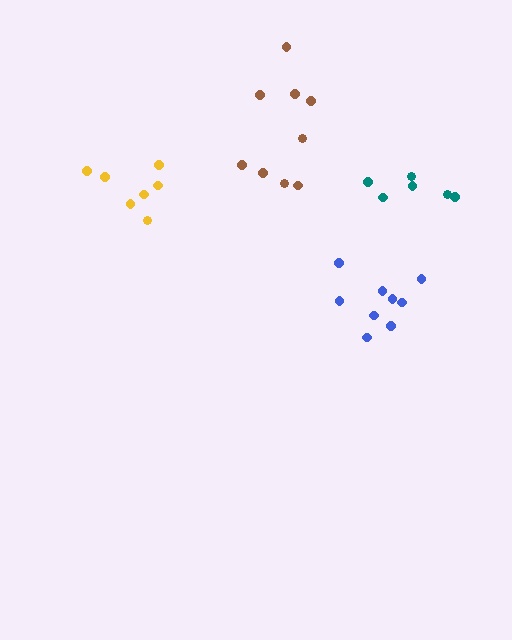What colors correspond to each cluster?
The clusters are colored: yellow, brown, teal, blue.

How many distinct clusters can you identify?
There are 4 distinct clusters.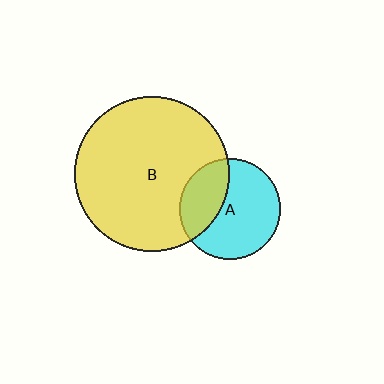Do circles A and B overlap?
Yes.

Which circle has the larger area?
Circle B (yellow).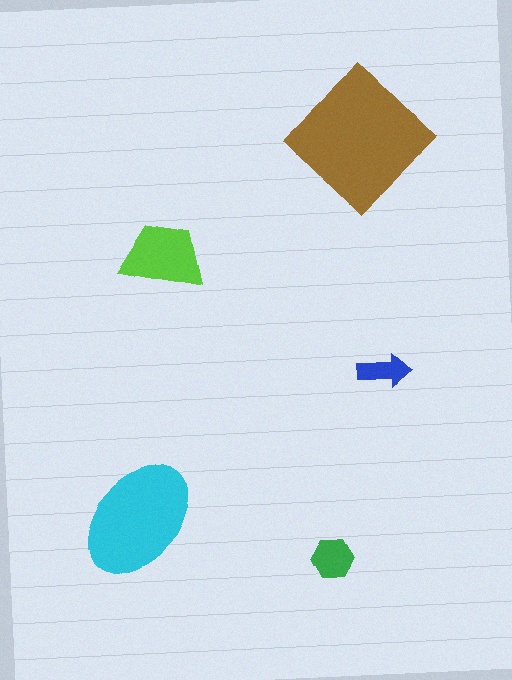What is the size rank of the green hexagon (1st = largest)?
4th.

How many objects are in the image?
There are 5 objects in the image.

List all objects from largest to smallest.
The brown diamond, the cyan ellipse, the lime trapezoid, the green hexagon, the blue arrow.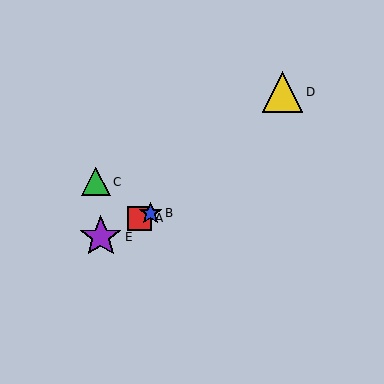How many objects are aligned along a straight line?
3 objects (A, B, E) are aligned along a straight line.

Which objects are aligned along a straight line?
Objects A, B, E are aligned along a straight line.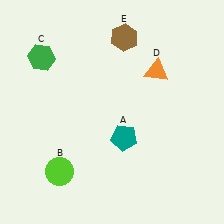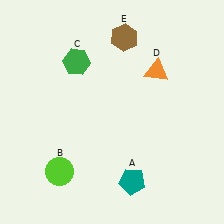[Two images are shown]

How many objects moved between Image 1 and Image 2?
2 objects moved between the two images.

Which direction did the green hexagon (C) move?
The green hexagon (C) moved right.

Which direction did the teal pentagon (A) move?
The teal pentagon (A) moved down.